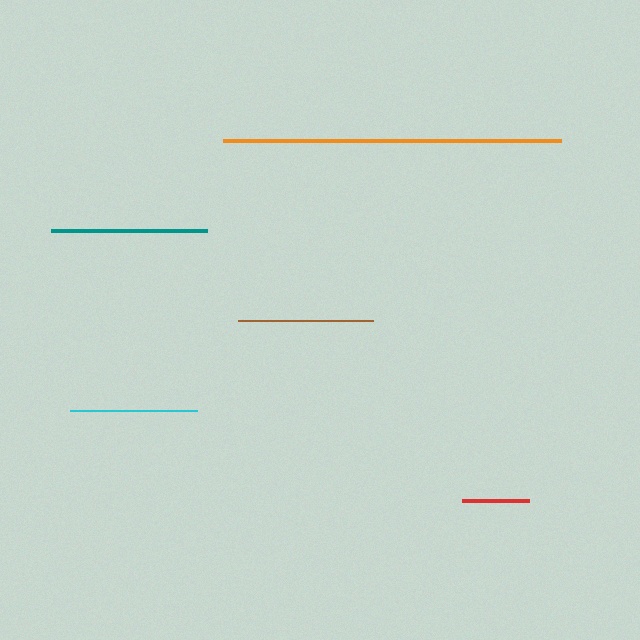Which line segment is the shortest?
The red line is the shortest at approximately 67 pixels.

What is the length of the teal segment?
The teal segment is approximately 155 pixels long.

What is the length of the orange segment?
The orange segment is approximately 338 pixels long.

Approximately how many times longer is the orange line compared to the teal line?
The orange line is approximately 2.2 times the length of the teal line.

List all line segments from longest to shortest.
From longest to shortest: orange, teal, brown, cyan, red.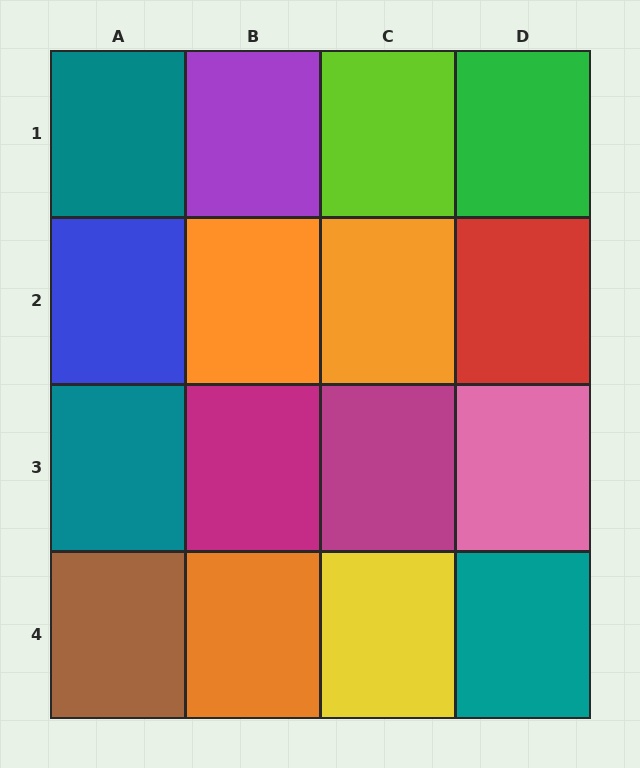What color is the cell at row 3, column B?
Magenta.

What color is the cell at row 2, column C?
Orange.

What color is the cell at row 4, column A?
Brown.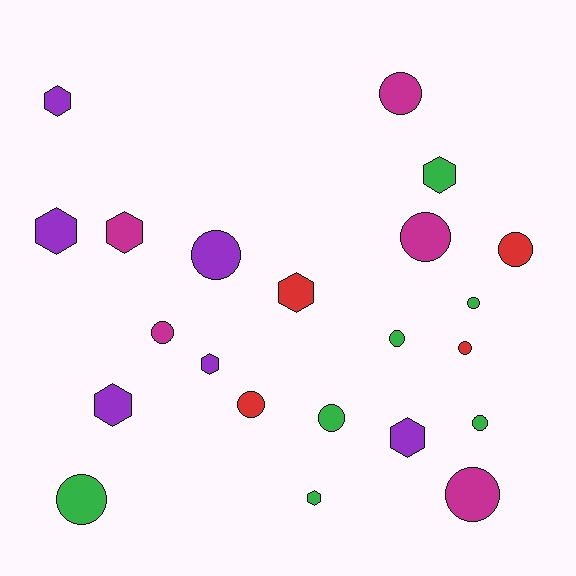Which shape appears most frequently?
Circle, with 13 objects.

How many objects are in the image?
There are 22 objects.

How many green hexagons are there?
There are 2 green hexagons.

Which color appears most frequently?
Green, with 7 objects.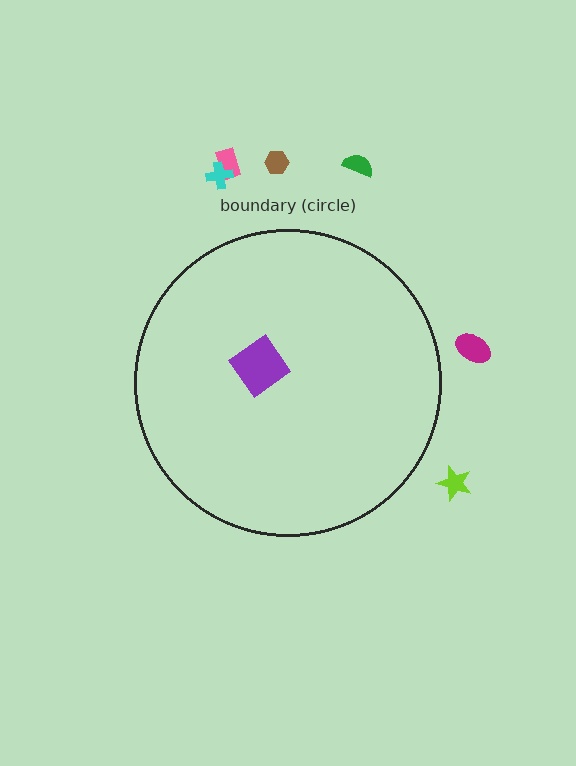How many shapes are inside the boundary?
1 inside, 6 outside.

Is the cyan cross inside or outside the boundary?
Outside.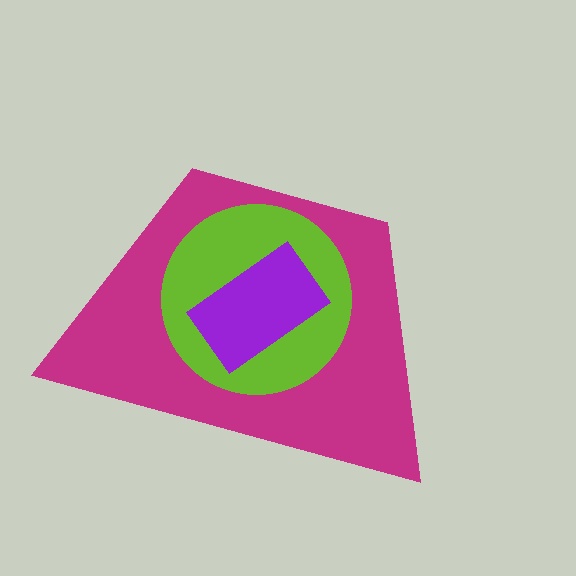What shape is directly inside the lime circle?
The purple rectangle.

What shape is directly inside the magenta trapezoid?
The lime circle.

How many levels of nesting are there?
3.